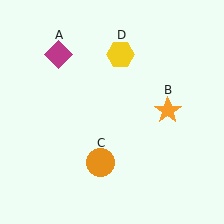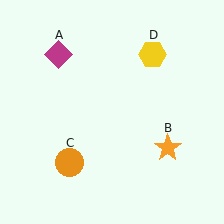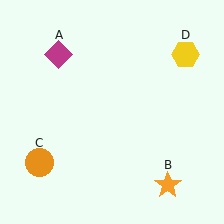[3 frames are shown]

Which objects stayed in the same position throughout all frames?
Magenta diamond (object A) remained stationary.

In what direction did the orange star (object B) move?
The orange star (object B) moved down.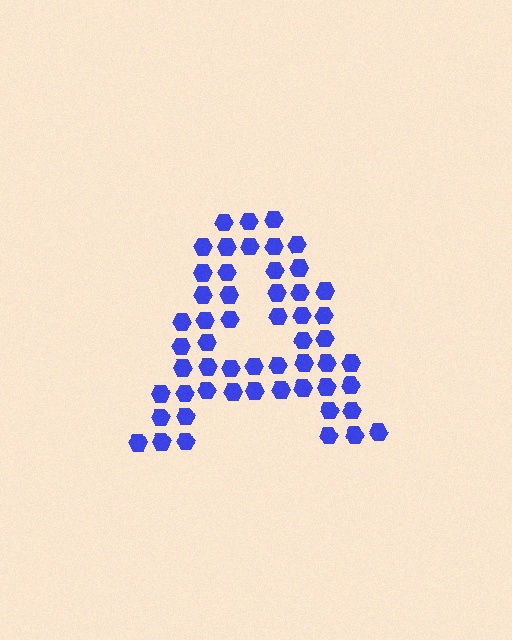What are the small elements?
The small elements are hexagons.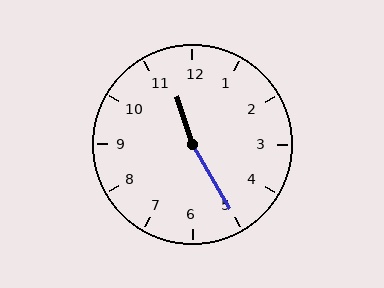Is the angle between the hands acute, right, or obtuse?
It is obtuse.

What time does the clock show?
11:25.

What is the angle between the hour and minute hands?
Approximately 168 degrees.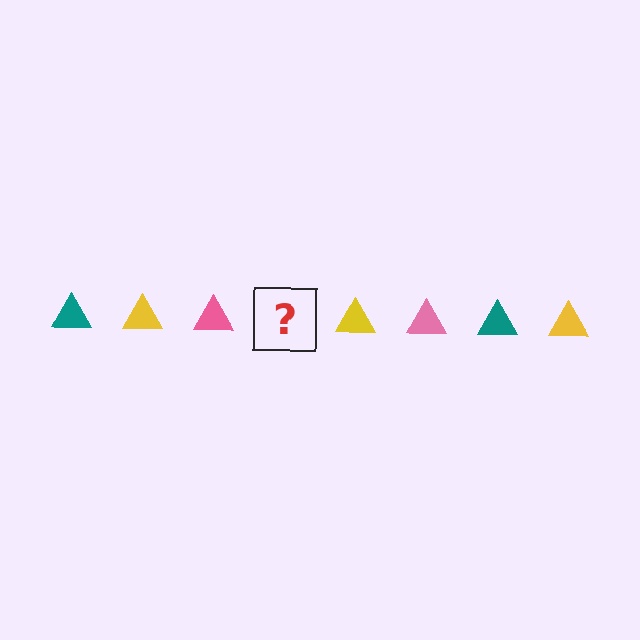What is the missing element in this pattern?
The missing element is a teal triangle.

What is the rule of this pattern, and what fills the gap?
The rule is that the pattern cycles through teal, yellow, pink triangles. The gap should be filled with a teal triangle.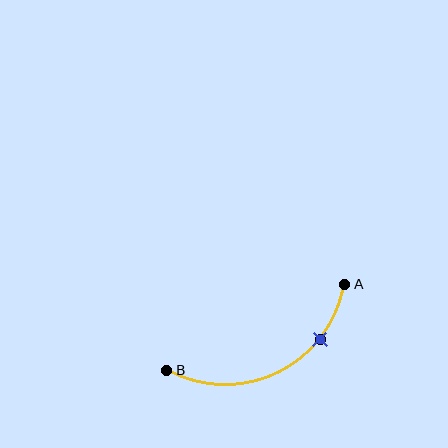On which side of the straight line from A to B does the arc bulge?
The arc bulges below the straight line connecting A and B.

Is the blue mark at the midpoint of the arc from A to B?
No. The blue mark lies on the arc but is closer to endpoint A. The arc midpoint would be at the point on the curve equidistant along the arc from both A and B.